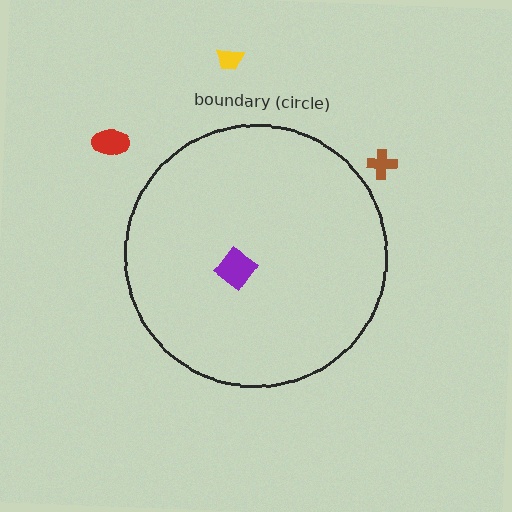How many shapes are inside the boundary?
1 inside, 3 outside.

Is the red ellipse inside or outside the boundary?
Outside.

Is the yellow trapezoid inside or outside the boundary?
Outside.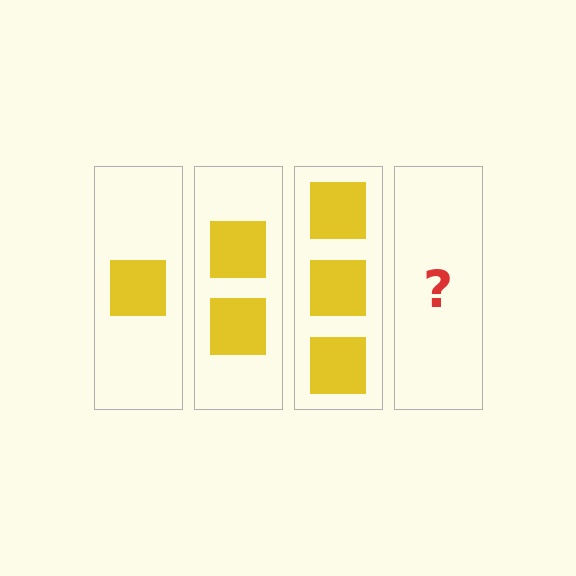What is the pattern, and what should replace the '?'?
The pattern is that each step adds one more square. The '?' should be 4 squares.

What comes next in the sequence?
The next element should be 4 squares.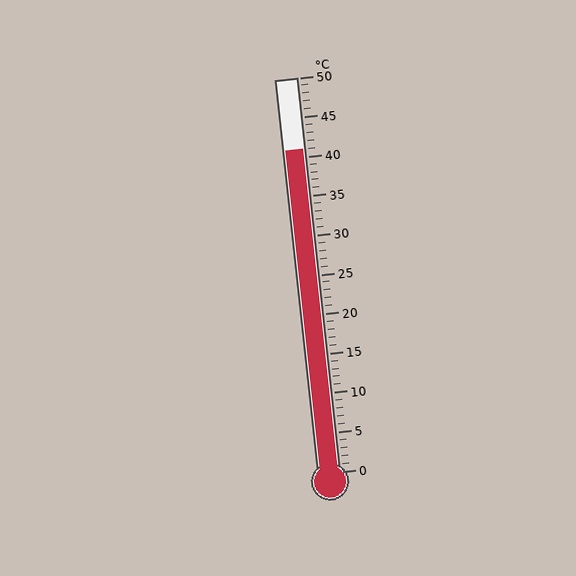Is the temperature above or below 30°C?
The temperature is above 30°C.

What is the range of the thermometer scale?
The thermometer scale ranges from 0°C to 50°C.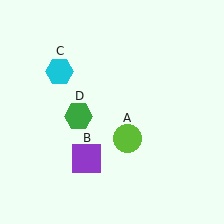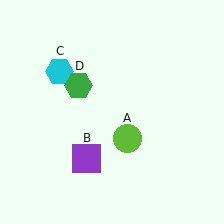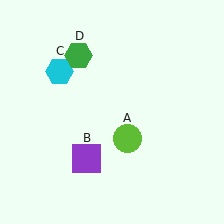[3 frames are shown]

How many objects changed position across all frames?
1 object changed position: green hexagon (object D).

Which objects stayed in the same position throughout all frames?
Lime circle (object A) and purple square (object B) and cyan hexagon (object C) remained stationary.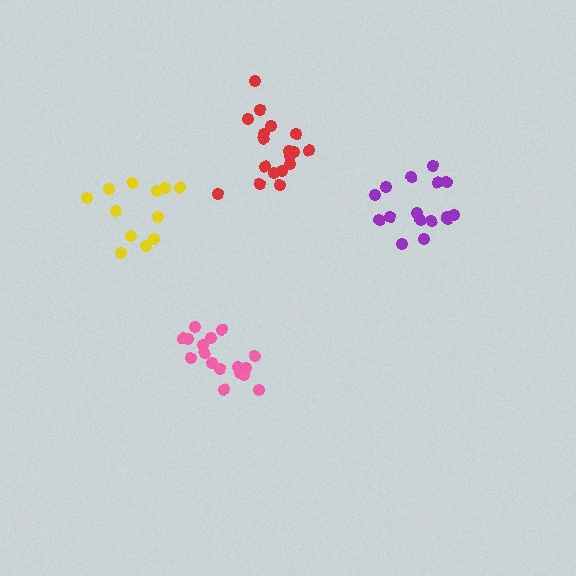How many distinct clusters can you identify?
There are 4 distinct clusters.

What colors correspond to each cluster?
The clusters are colored: yellow, purple, red, pink.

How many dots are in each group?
Group 1: 12 dots, Group 2: 16 dots, Group 3: 18 dots, Group 4: 18 dots (64 total).